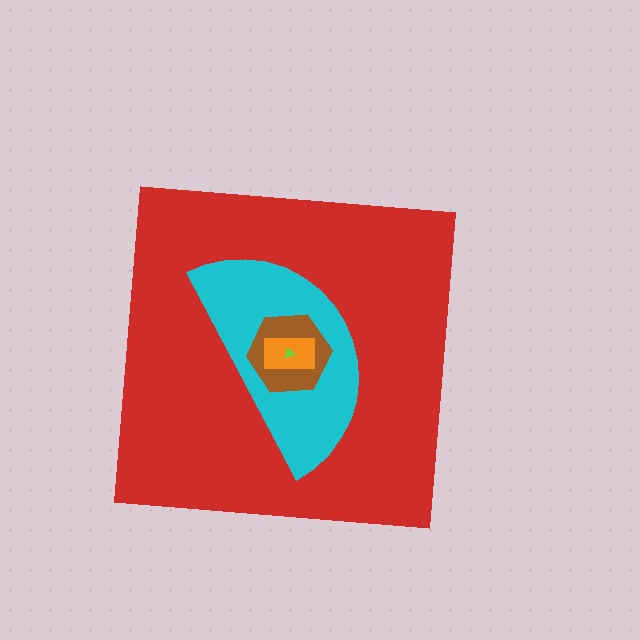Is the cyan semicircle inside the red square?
Yes.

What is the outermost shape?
The red square.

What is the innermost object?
The lime triangle.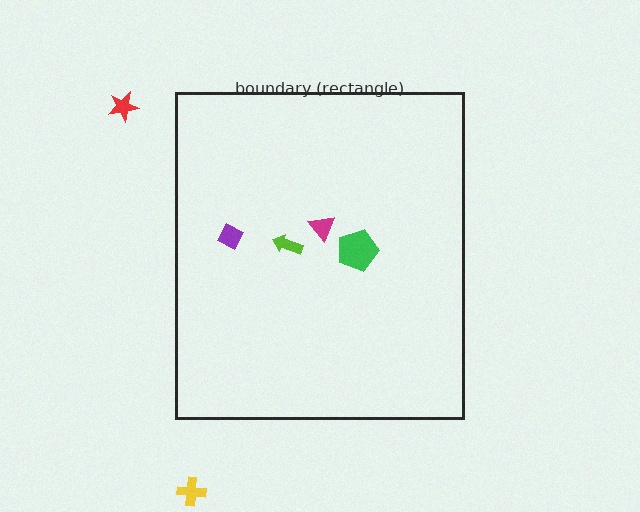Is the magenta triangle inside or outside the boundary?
Inside.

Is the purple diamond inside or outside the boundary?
Inside.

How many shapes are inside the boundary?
4 inside, 2 outside.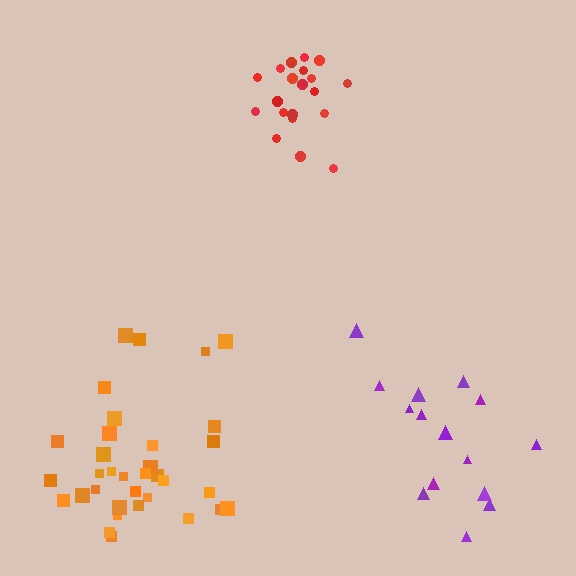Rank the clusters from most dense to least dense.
red, orange, purple.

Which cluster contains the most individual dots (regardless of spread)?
Orange (34).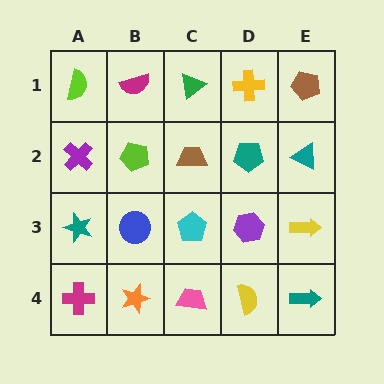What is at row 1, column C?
A green triangle.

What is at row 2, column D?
A teal pentagon.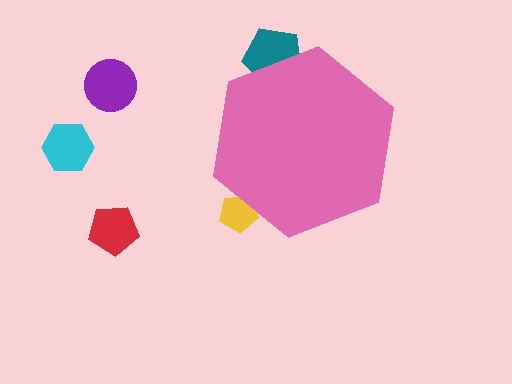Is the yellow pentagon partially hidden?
Yes, the yellow pentagon is partially hidden behind the pink hexagon.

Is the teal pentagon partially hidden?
Yes, the teal pentagon is partially hidden behind the pink hexagon.